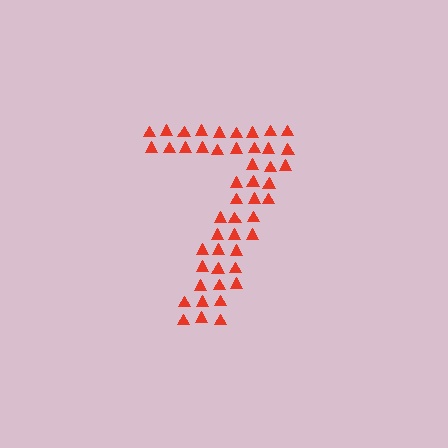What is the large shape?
The large shape is the digit 7.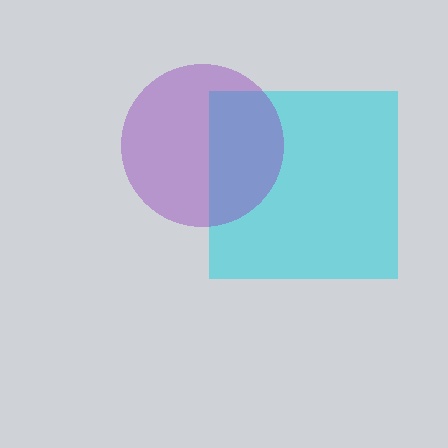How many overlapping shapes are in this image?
There are 2 overlapping shapes in the image.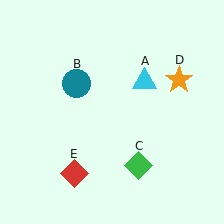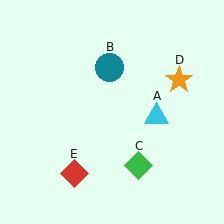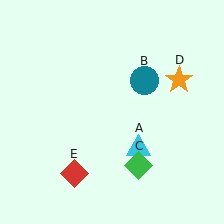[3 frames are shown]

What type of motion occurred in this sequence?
The cyan triangle (object A), teal circle (object B) rotated clockwise around the center of the scene.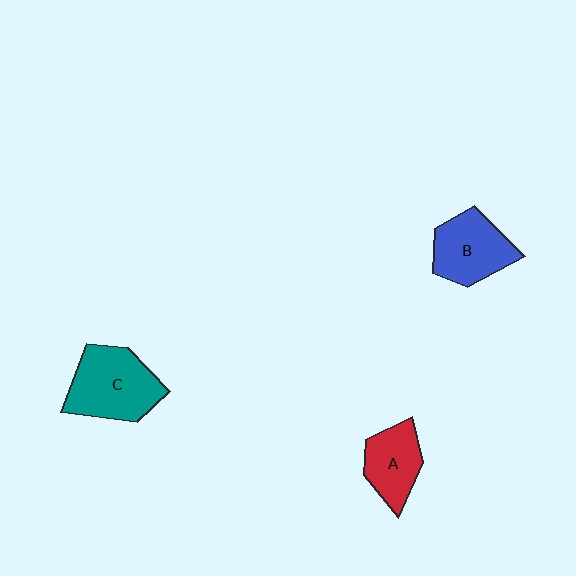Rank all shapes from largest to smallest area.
From largest to smallest: C (teal), B (blue), A (red).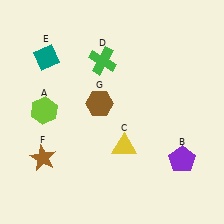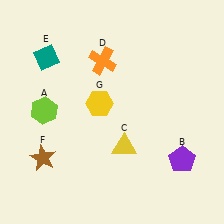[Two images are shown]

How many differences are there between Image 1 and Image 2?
There are 2 differences between the two images.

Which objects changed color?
D changed from green to orange. G changed from brown to yellow.